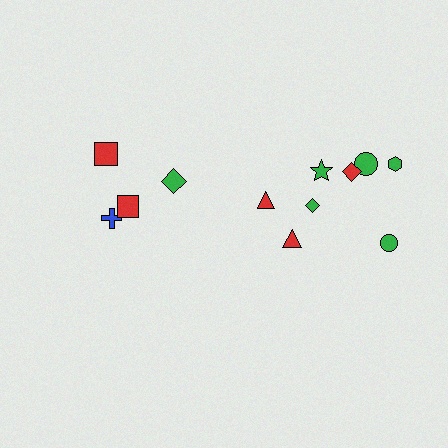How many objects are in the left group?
There are 4 objects.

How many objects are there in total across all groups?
There are 12 objects.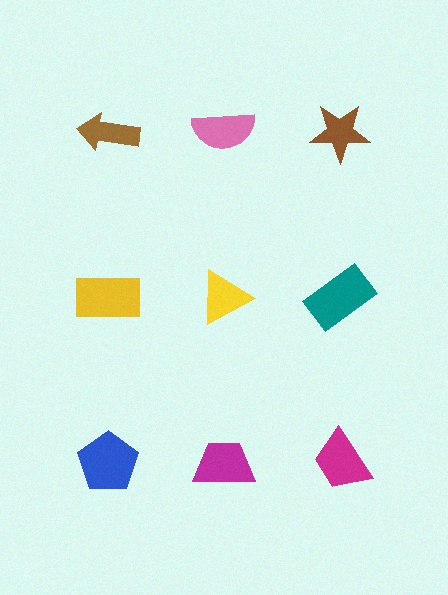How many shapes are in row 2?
3 shapes.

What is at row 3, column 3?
A magenta trapezoid.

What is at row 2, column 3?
A teal rectangle.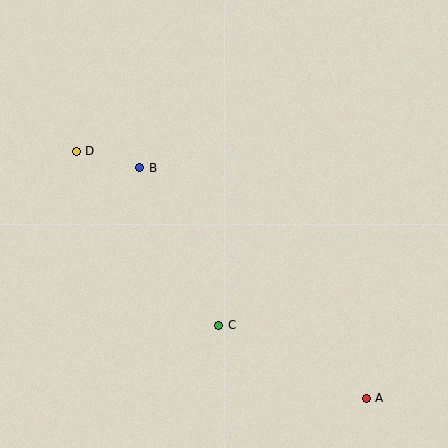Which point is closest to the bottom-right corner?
Point A is closest to the bottom-right corner.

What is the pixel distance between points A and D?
The distance between A and D is 381 pixels.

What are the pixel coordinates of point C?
Point C is at (219, 325).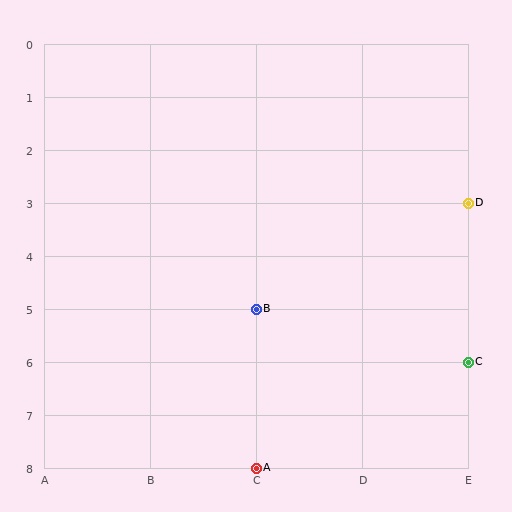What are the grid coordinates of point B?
Point B is at grid coordinates (C, 5).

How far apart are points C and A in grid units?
Points C and A are 2 columns and 2 rows apart (about 2.8 grid units diagonally).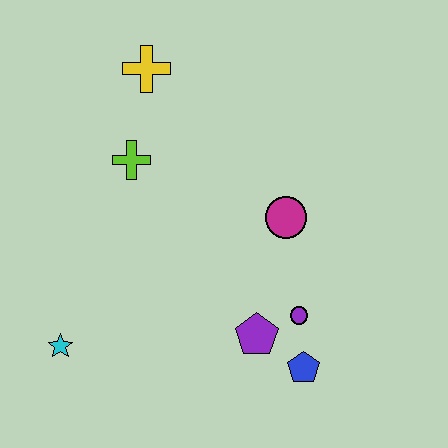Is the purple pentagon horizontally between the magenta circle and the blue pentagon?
No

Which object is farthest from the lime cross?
The blue pentagon is farthest from the lime cross.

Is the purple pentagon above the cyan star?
Yes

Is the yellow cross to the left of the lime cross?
No